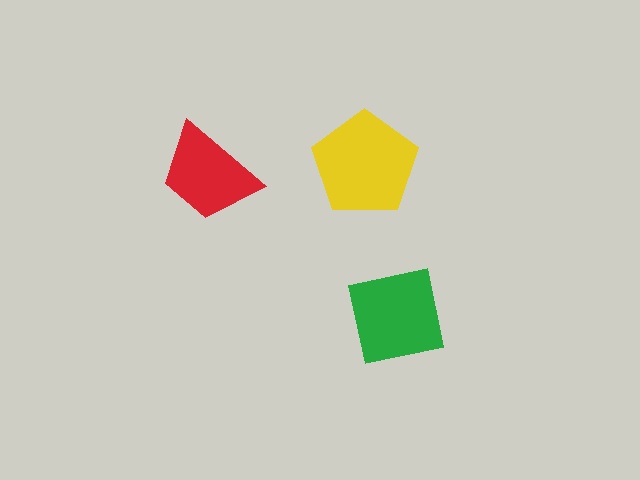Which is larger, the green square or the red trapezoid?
The green square.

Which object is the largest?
The yellow pentagon.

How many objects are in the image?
There are 3 objects in the image.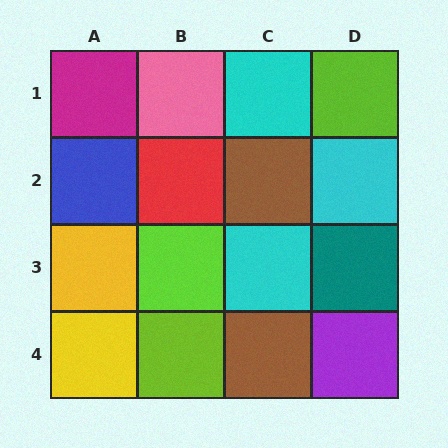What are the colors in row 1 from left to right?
Magenta, pink, cyan, lime.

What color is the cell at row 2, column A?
Blue.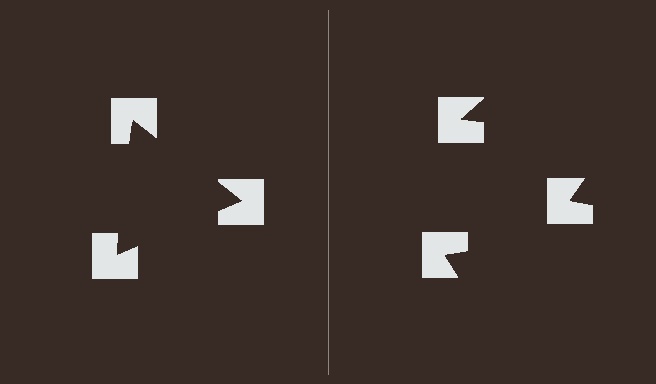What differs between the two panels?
The notched squares are positioned identically on both sides; only the wedge orientations differ. On the left they align to a triangle; on the right they are misaligned.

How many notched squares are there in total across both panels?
6 — 3 on each side.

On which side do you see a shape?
An illusory triangle appears on the left side. On the right side the wedge cuts are rotated, so no coherent shape forms.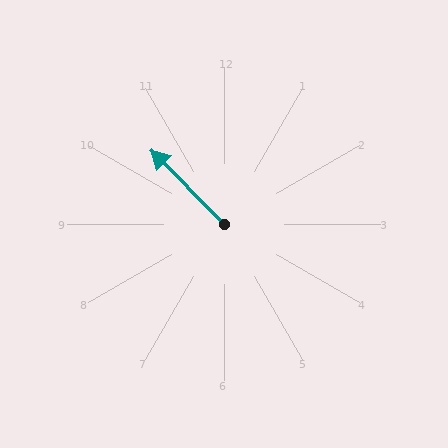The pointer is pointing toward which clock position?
Roughly 11 o'clock.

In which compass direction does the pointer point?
Northwest.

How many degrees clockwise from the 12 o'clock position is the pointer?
Approximately 315 degrees.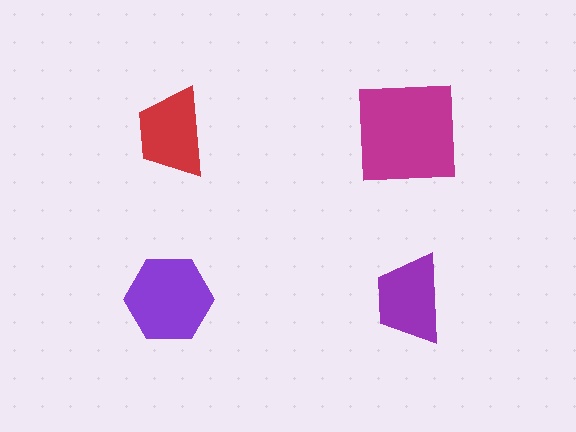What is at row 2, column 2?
A purple trapezoid.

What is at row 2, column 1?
A purple hexagon.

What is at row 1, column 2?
A magenta square.